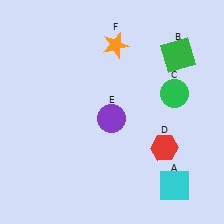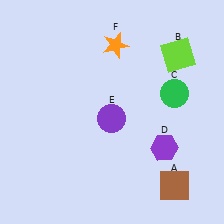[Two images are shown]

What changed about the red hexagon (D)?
In Image 1, D is red. In Image 2, it changed to purple.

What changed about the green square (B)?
In Image 1, B is green. In Image 2, it changed to lime.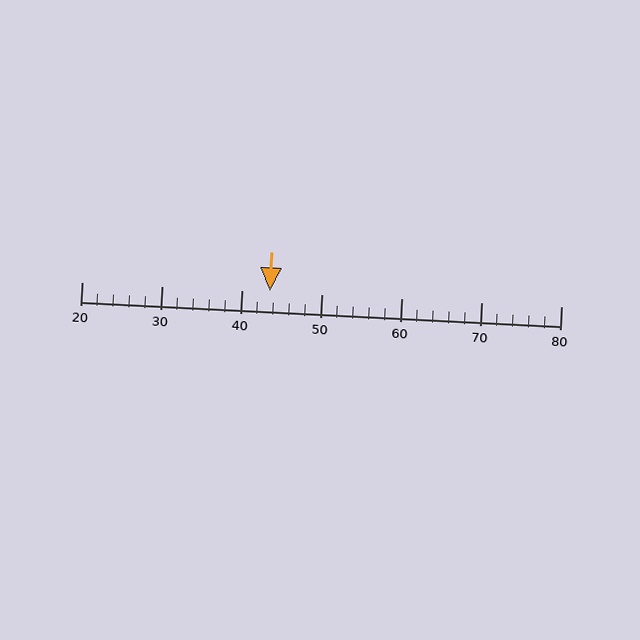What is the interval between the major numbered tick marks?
The major tick marks are spaced 10 units apart.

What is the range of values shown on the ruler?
The ruler shows values from 20 to 80.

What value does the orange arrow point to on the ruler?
The orange arrow points to approximately 44.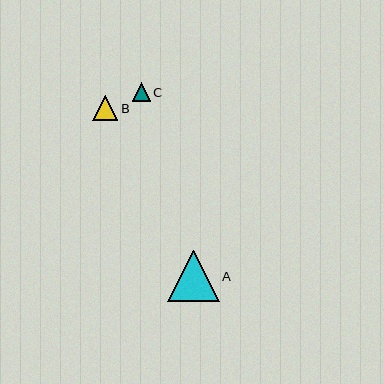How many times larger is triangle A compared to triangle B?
Triangle A is approximately 2.1 times the size of triangle B.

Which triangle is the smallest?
Triangle C is the smallest with a size of approximately 18 pixels.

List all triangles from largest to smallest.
From largest to smallest: A, B, C.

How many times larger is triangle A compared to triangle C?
Triangle A is approximately 2.8 times the size of triangle C.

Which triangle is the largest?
Triangle A is the largest with a size of approximately 51 pixels.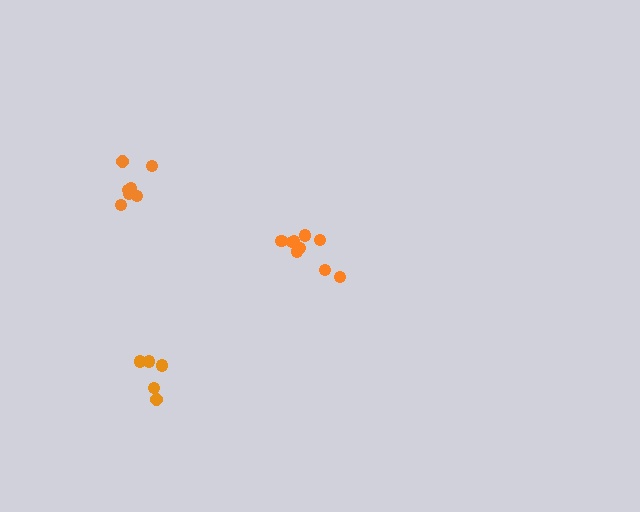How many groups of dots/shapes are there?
There are 3 groups.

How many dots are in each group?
Group 1: 9 dots, Group 2: 7 dots, Group 3: 5 dots (21 total).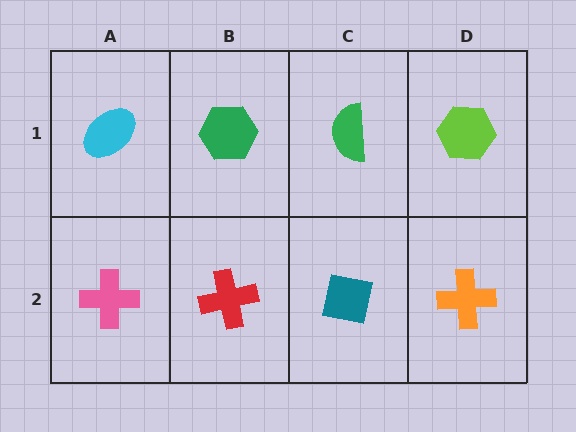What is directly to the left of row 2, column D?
A teal square.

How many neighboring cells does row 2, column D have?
2.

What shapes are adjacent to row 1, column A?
A pink cross (row 2, column A), a green hexagon (row 1, column B).